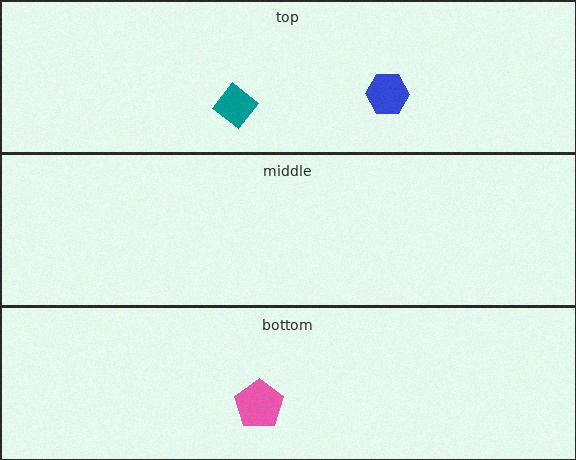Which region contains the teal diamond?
The top region.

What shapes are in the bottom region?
The pink pentagon.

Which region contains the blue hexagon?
The top region.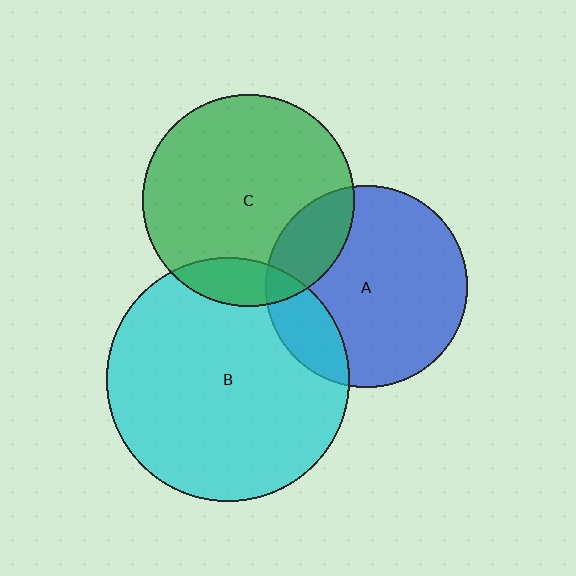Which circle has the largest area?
Circle B (cyan).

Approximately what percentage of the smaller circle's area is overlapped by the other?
Approximately 20%.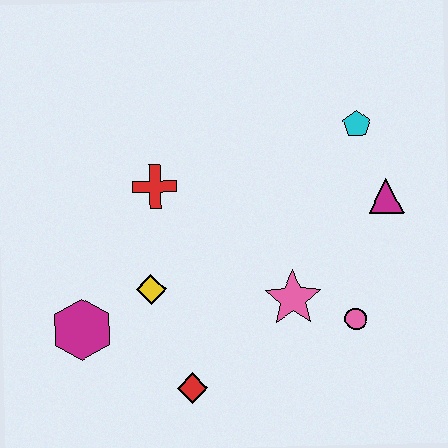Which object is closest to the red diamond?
The yellow diamond is closest to the red diamond.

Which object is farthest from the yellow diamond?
The cyan pentagon is farthest from the yellow diamond.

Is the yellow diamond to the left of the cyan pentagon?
Yes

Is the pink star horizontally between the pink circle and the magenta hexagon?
Yes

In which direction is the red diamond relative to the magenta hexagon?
The red diamond is to the right of the magenta hexagon.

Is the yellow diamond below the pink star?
No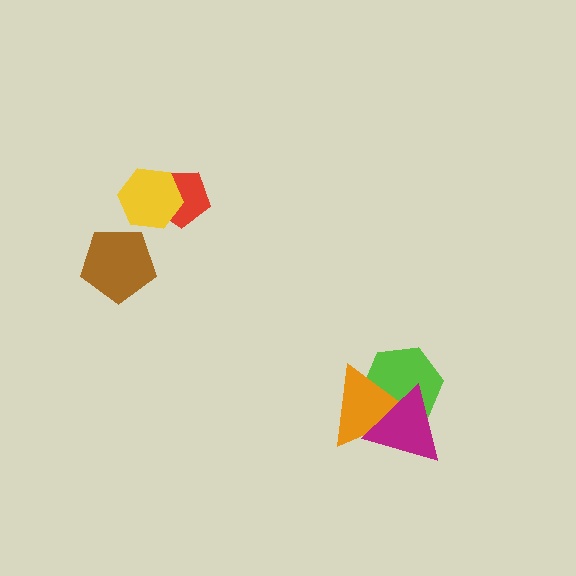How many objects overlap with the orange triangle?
2 objects overlap with the orange triangle.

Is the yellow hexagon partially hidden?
No, no other shape covers it.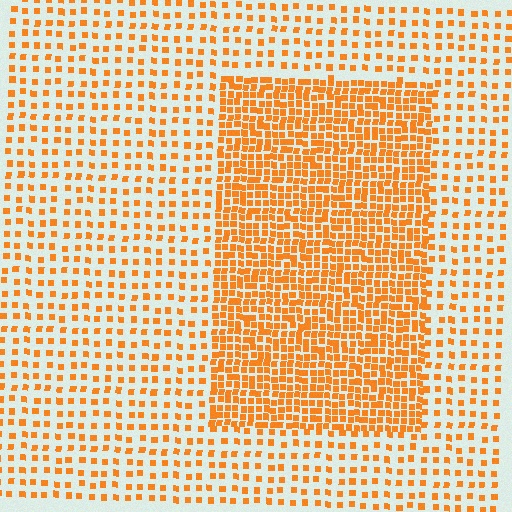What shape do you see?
I see a rectangle.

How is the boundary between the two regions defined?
The boundary is defined by a change in element density (approximately 2.4x ratio). All elements are the same color, size, and shape.